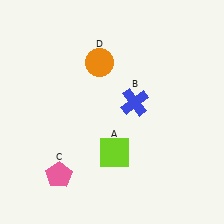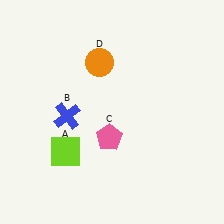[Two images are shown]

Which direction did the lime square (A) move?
The lime square (A) moved left.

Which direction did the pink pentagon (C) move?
The pink pentagon (C) moved right.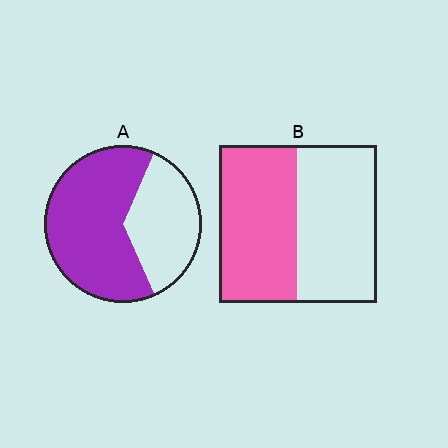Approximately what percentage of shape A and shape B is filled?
A is approximately 65% and B is approximately 50%.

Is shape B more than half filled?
Roughly half.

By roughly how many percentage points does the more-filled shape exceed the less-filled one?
By roughly 15 percentage points (A over B).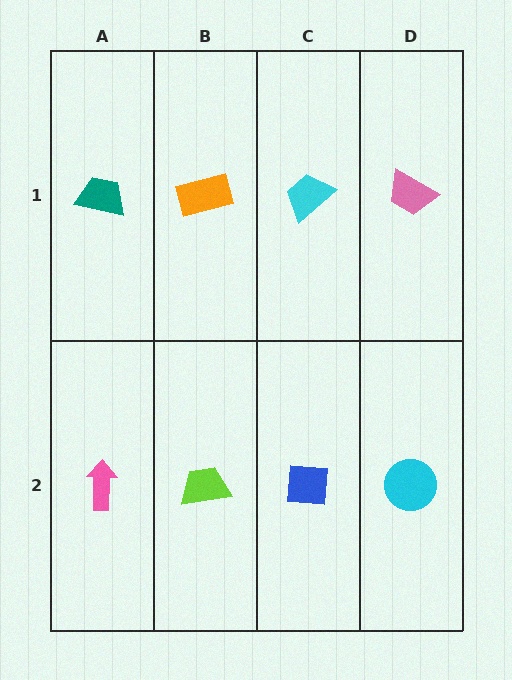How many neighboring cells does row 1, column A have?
2.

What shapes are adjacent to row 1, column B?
A lime trapezoid (row 2, column B), a teal trapezoid (row 1, column A), a cyan trapezoid (row 1, column C).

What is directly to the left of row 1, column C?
An orange rectangle.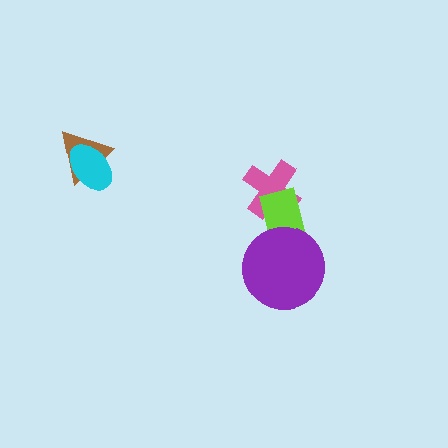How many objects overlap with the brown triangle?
1 object overlaps with the brown triangle.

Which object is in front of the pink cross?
The lime rectangle is in front of the pink cross.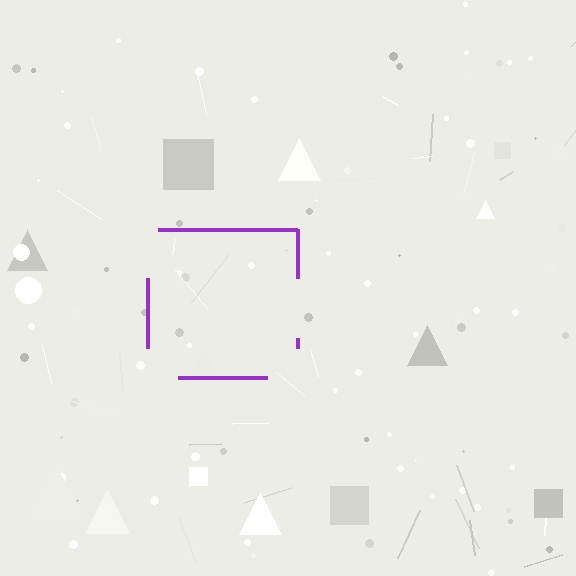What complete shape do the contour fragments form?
The contour fragments form a square.